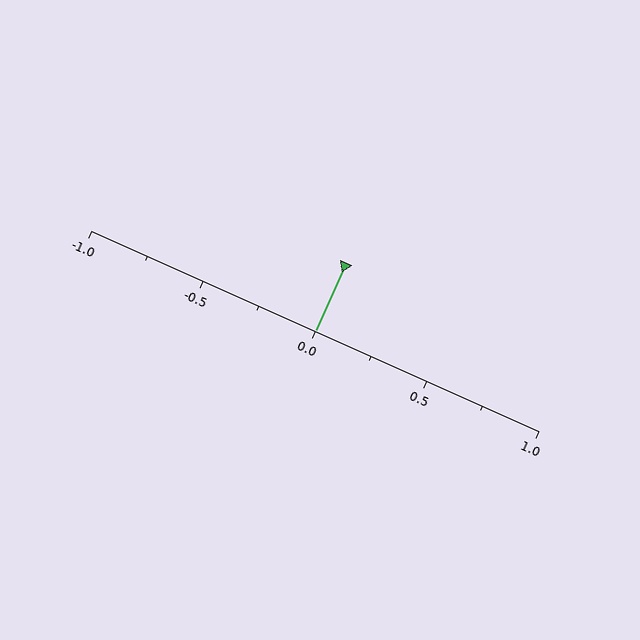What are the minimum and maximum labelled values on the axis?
The axis runs from -1.0 to 1.0.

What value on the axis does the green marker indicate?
The marker indicates approximately 0.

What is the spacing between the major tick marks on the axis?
The major ticks are spaced 0.5 apart.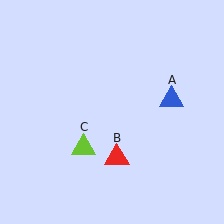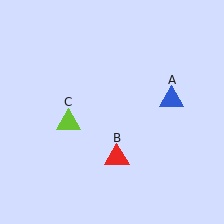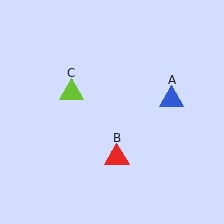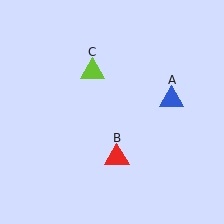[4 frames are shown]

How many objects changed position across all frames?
1 object changed position: lime triangle (object C).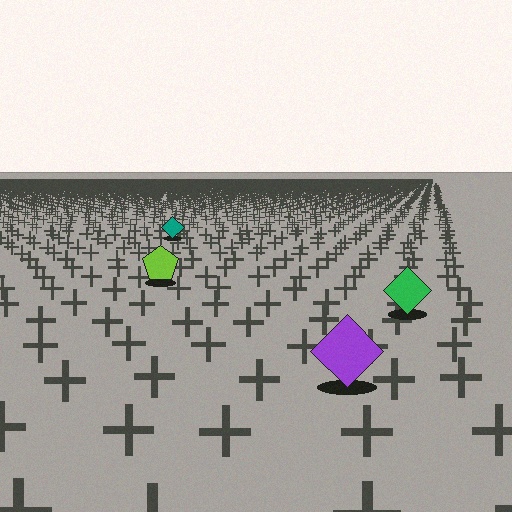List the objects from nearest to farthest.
From nearest to farthest: the purple diamond, the green diamond, the lime pentagon, the teal diamond.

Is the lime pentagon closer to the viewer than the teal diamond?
Yes. The lime pentagon is closer — you can tell from the texture gradient: the ground texture is coarser near it.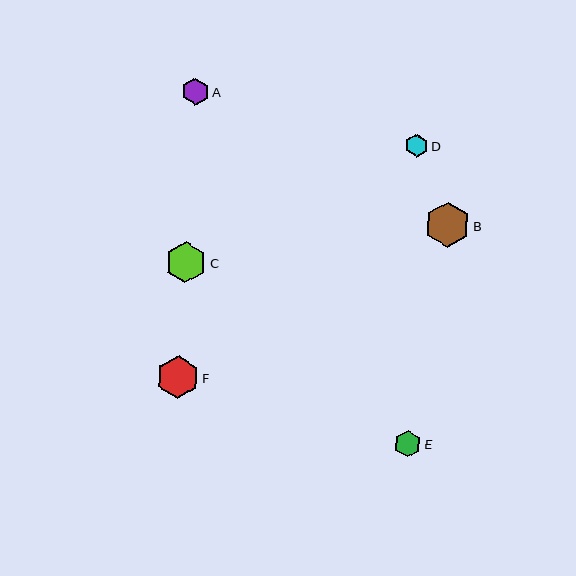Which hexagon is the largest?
Hexagon B is the largest with a size of approximately 45 pixels.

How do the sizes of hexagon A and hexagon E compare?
Hexagon A and hexagon E are approximately the same size.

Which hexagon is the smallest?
Hexagon D is the smallest with a size of approximately 23 pixels.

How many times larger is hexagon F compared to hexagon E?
Hexagon F is approximately 1.6 times the size of hexagon E.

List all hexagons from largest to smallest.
From largest to smallest: B, F, C, A, E, D.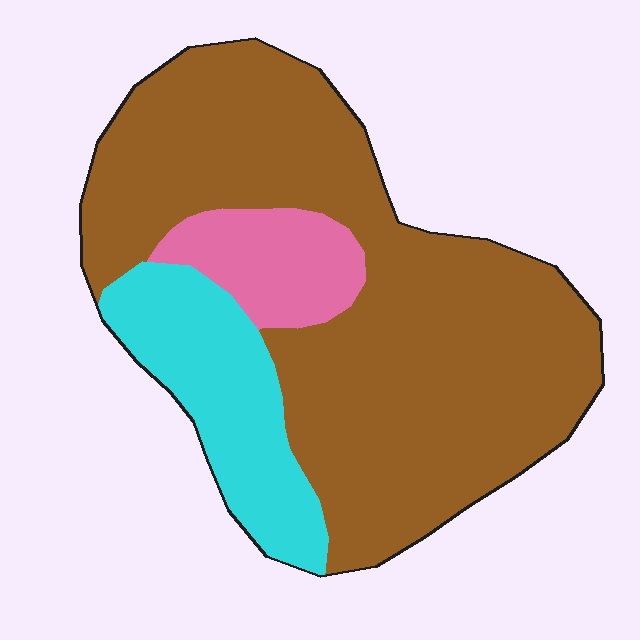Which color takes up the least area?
Pink, at roughly 10%.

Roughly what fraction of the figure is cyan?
Cyan covers 19% of the figure.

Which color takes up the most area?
Brown, at roughly 70%.